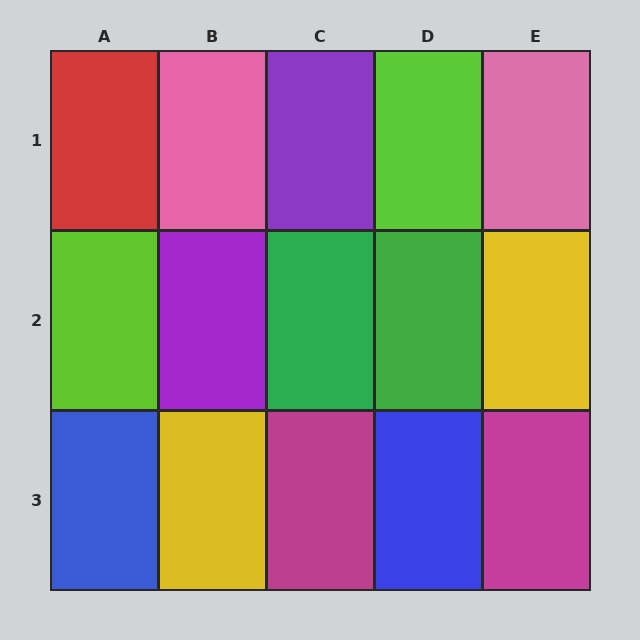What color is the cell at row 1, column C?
Purple.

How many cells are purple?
2 cells are purple.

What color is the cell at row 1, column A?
Red.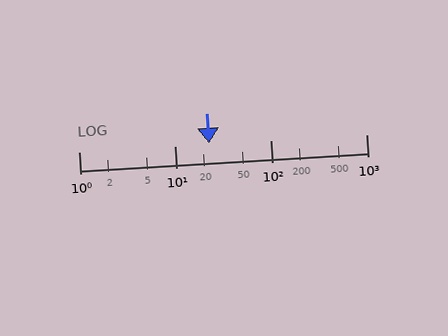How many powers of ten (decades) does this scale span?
The scale spans 3 decades, from 1 to 1000.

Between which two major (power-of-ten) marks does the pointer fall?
The pointer is between 10 and 100.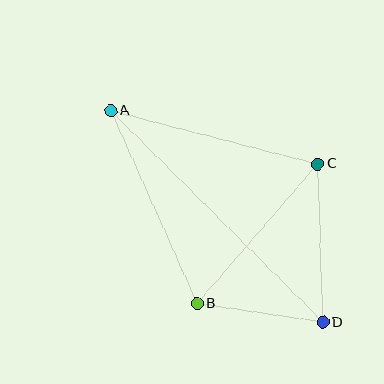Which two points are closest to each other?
Points B and D are closest to each other.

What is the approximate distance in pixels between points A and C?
The distance between A and C is approximately 214 pixels.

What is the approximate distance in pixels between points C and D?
The distance between C and D is approximately 158 pixels.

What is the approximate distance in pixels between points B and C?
The distance between B and C is approximately 184 pixels.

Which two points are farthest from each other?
Points A and D are farthest from each other.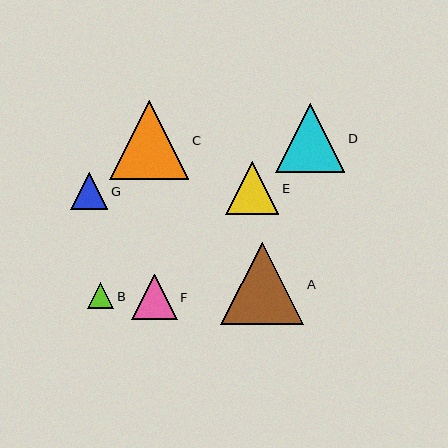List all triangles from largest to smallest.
From largest to smallest: A, C, D, E, F, G, B.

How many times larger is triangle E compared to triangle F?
Triangle E is approximately 1.2 times the size of triangle F.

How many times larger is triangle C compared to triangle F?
Triangle C is approximately 1.7 times the size of triangle F.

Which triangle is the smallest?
Triangle B is the smallest with a size of approximately 26 pixels.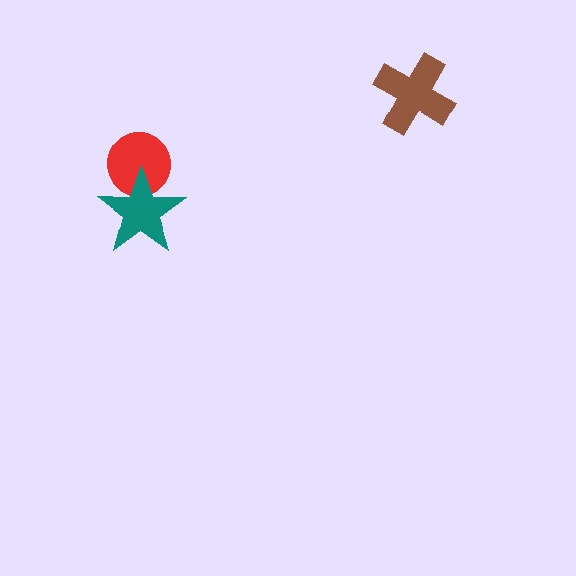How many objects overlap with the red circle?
1 object overlaps with the red circle.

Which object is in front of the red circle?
The teal star is in front of the red circle.